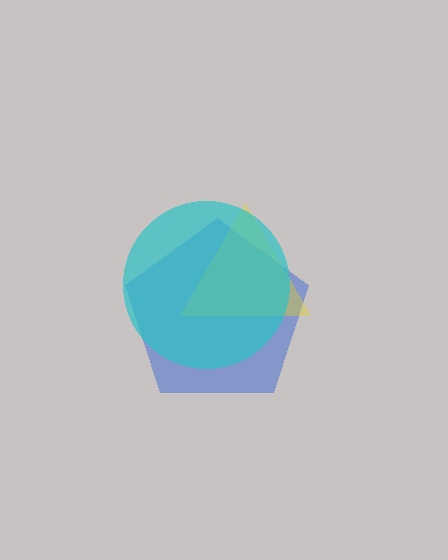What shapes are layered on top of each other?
The layered shapes are: a blue pentagon, a yellow triangle, a cyan circle.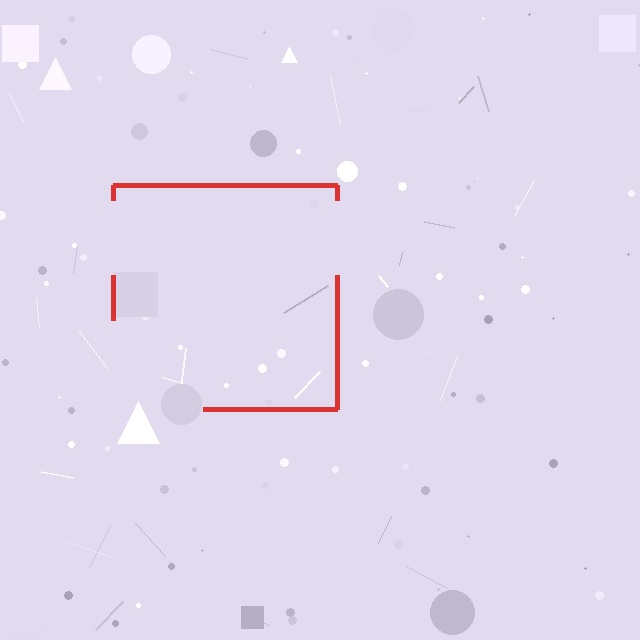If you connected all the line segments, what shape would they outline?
They would outline a square.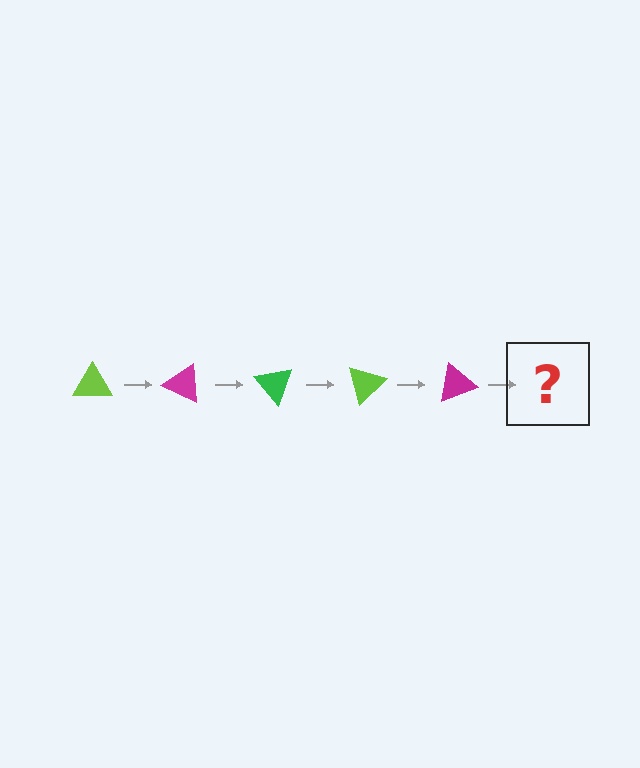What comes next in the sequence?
The next element should be a green triangle, rotated 125 degrees from the start.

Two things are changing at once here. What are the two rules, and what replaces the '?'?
The two rules are that it rotates 25 degrees each step and the color cycles through lime, magenta, and green. The '?' should be a green triangle, rotated 125 degrees from the start.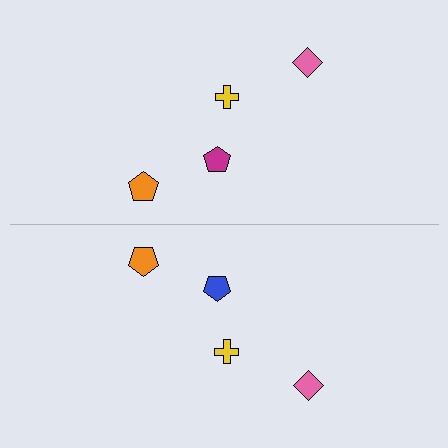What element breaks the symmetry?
The blue pentagon on the bottom side breaks the symmetry — its mirror counterpart is magenta.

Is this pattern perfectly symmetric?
No, the pattern is not perfectly symmetric. The blue pentagon on the bottom side breaks the symmetry — its mirror counterpart is magenta.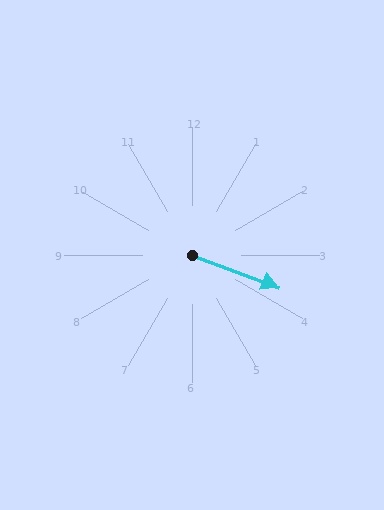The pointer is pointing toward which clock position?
Roughly 4 o'clock.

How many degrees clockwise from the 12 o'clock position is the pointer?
Approximately 110 degrees.